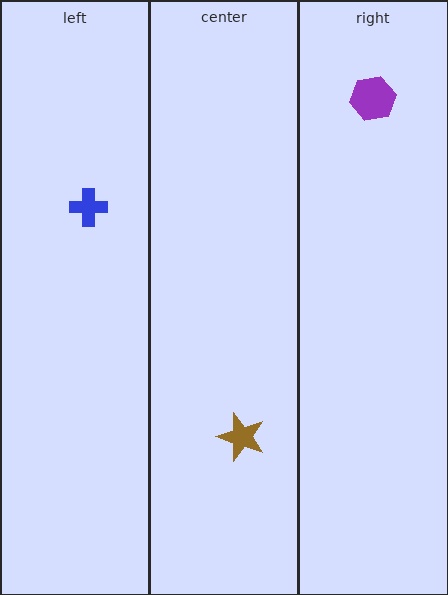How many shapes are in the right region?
1.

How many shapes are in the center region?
1.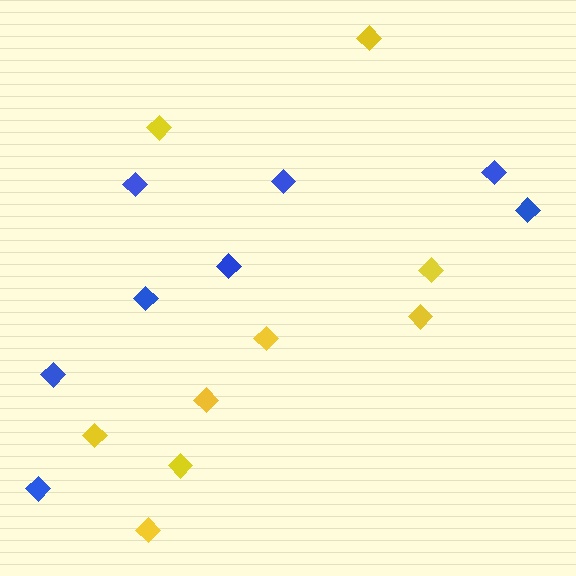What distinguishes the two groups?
There are 2 groups: one group of yellow diamonds (9) and one group of blue diamonds (8).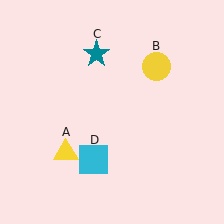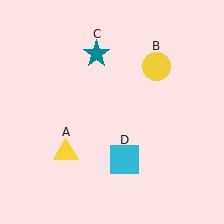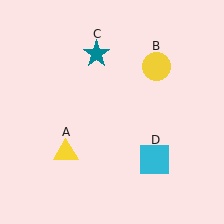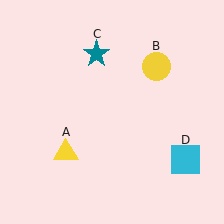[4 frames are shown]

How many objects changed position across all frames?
1 object changed position: cyan square (object D).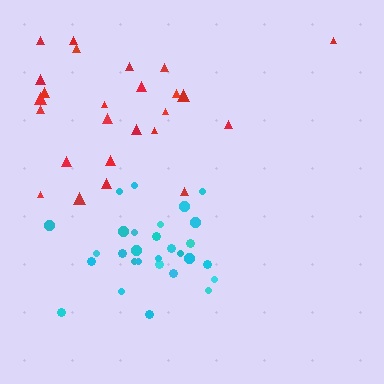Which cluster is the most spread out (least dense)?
Red.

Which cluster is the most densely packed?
Cyan.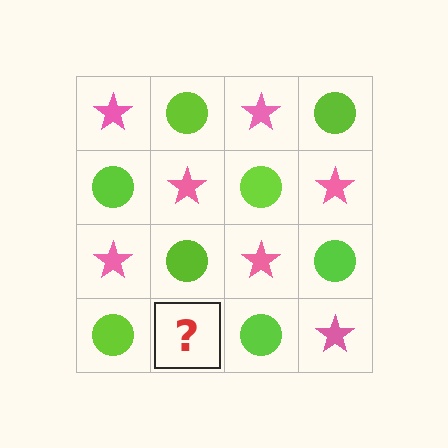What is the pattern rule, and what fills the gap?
The rule is that it alternates pink star and lime circle in a checkerboard pattern. The gap should be filled with a pink star.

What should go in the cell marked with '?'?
The missing cell should contain a pink star.